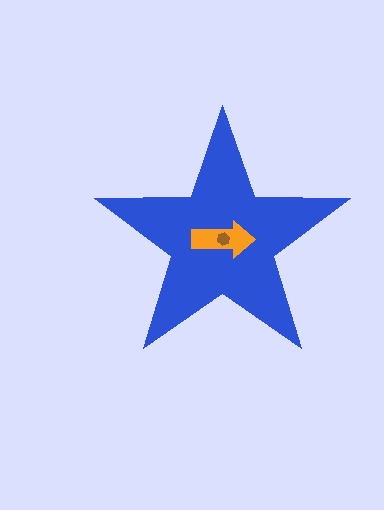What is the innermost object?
The brown hexagon.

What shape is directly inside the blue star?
The orange arrow.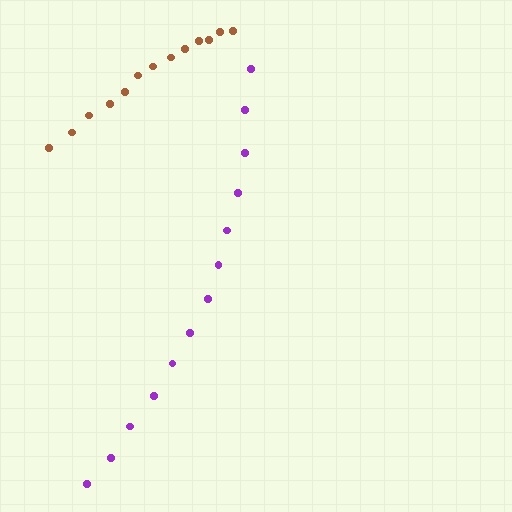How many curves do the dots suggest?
There are 2 distinct paths.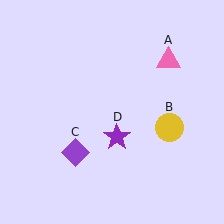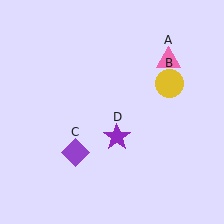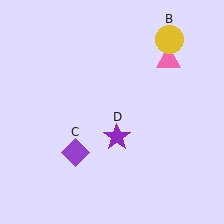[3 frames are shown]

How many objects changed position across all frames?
1 object changed position: yellow circle (object B).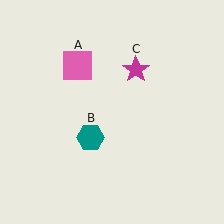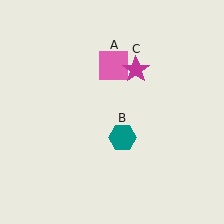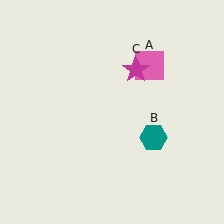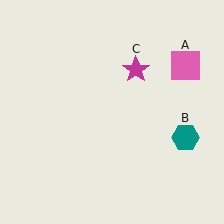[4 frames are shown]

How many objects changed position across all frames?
2 objects changed position: pink square (object A), teal hexagon (object B).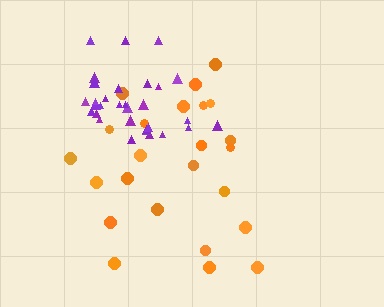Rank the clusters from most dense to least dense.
purple, orange.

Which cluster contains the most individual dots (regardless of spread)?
Purple (31).